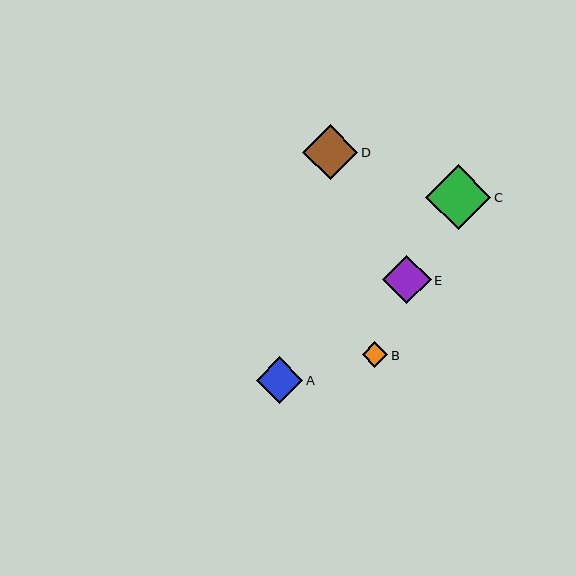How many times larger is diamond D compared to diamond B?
Diamond D is approximately 2.2 times the size of diamond B.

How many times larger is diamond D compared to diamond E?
Diamond D is approximately 1.1 times the size of diamond E.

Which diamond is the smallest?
Diamond B is the smallest with a size of approximately 25 pixels.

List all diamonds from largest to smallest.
From largest to smallest: C, D, E, A, B.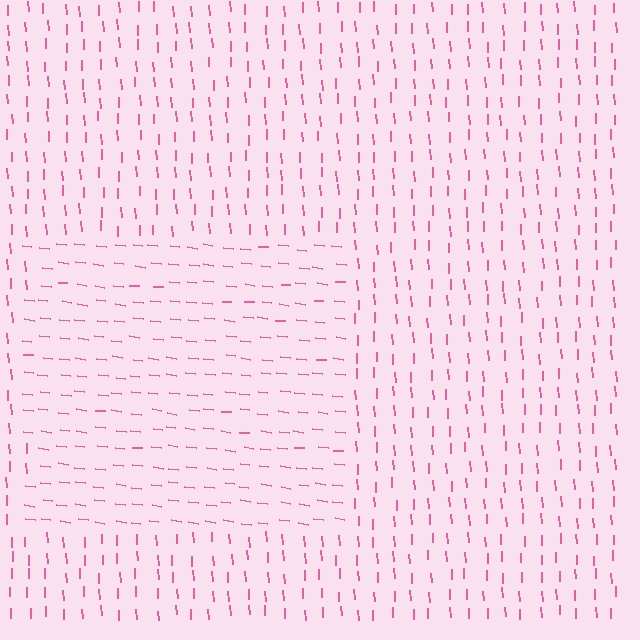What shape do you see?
I see a rectangle.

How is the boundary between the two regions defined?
The boundary is defined purely by a change in line orientation (approximately 80 degrees difference). All lines are the same color and thickness.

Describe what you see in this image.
The image is filled with small pink line segments. A rectangle region in the image has lines oriented differently from the surrounding lines, creating a visible texture boundary.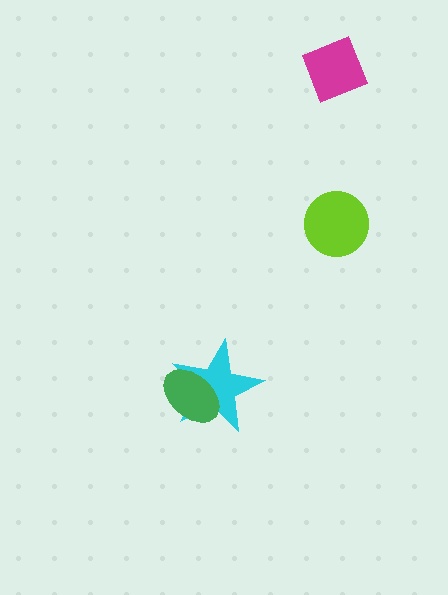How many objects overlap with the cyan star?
1 object overlaps with the cyan star.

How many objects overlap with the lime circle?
0 objects overlap with the lime circle.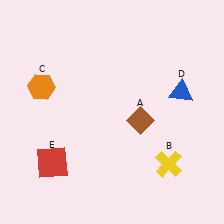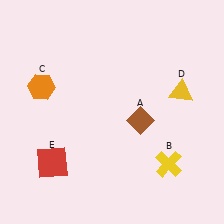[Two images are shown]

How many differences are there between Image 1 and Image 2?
There is 1 difference between the two images.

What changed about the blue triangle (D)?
In Image 1, D is blue. In Image 2, it changed to yellow.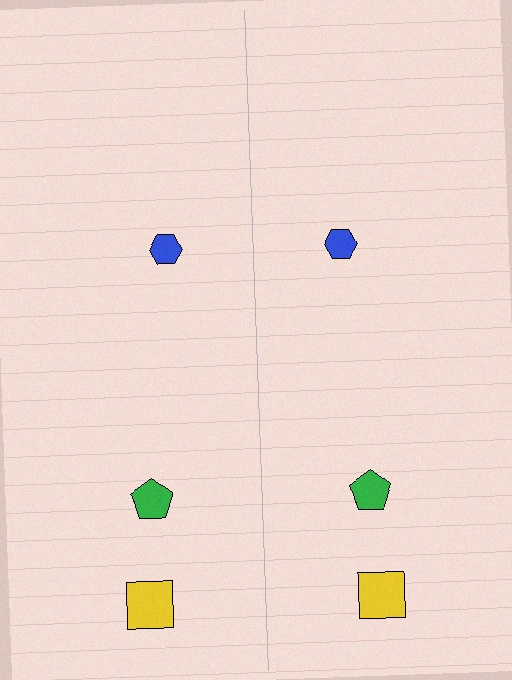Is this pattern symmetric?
Yes, this pattern has bilateral (reflection) symmetry.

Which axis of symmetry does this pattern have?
The pattern has a vertical axis of symmetry running through the center of the image.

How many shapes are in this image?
There are 6 shapes in this image.